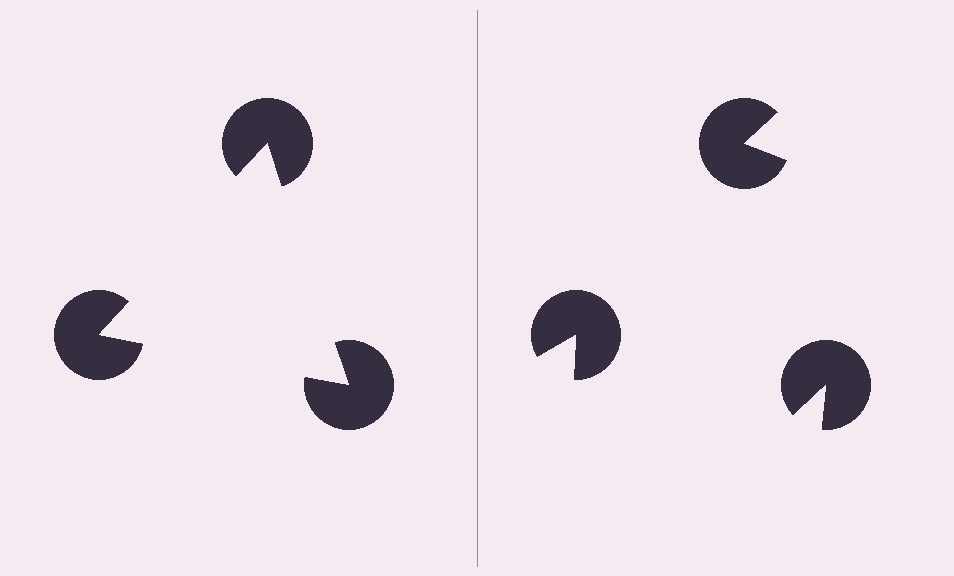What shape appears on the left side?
An illusory triangle.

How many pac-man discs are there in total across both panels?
6 — 3 on each side.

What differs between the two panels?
The pac-man discs are positioned identically on both sides; only the wedge orientations differ. On the left they align to a triangle; on the right they are misaligned.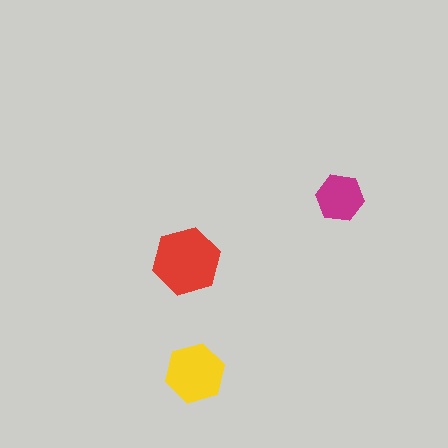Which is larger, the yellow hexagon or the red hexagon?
The red one.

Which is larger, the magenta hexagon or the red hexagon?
The red one.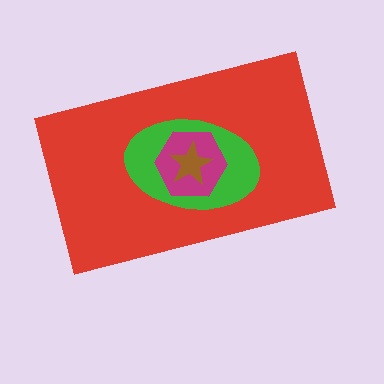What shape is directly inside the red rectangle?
The green ellipse.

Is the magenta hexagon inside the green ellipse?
Yes.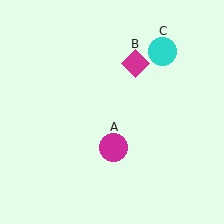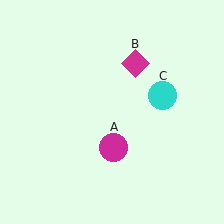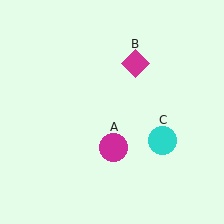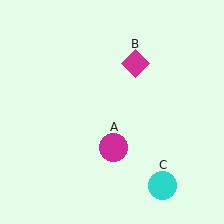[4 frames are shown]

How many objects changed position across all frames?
1 object changed position: cyan circle (object C).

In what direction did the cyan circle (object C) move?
The cyan circle (object C) moved down.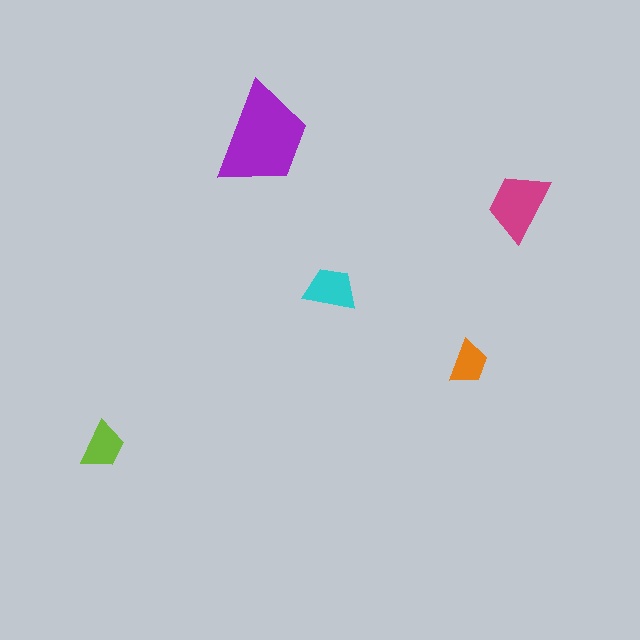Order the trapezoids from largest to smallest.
the purple one, the magenta one, the cyan one, the lime one, the orange one.